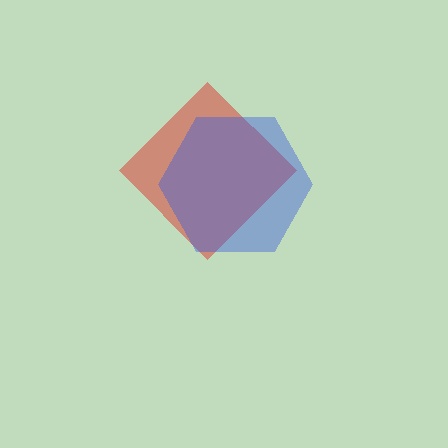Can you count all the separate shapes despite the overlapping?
Yes, there are 2 separate shapes.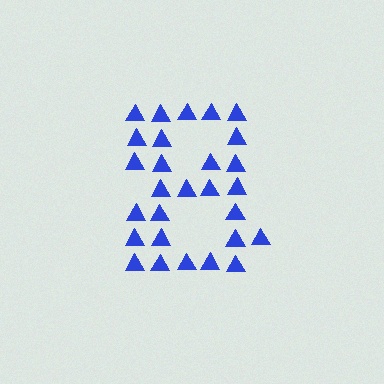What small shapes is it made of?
It is made of small triangles.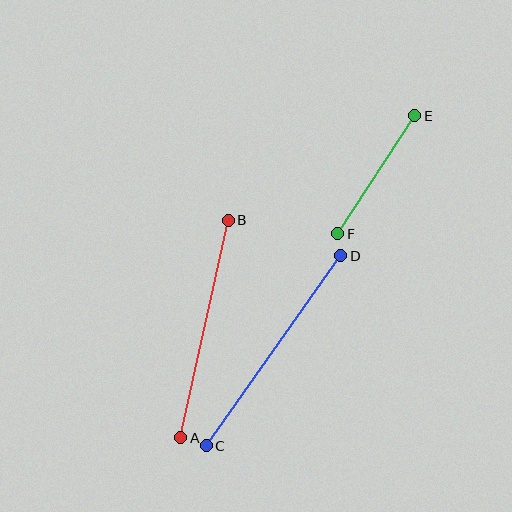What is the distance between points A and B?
The distance is approximately 223 pixels.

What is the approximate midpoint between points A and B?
The midpoint is at approximately (204, 329) pixels.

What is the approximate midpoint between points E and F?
The midpoint is at approximately (376, 175) pixels.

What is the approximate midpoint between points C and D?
The midpoint is at approximately (273, 351) pixels.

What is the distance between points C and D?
The distance is approximately 233 pixels.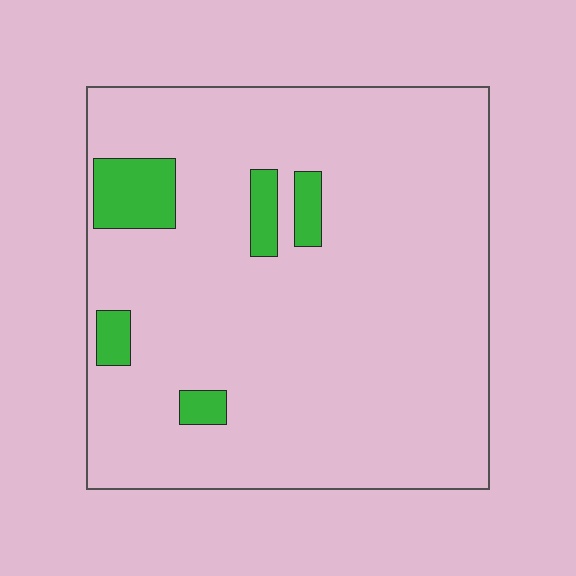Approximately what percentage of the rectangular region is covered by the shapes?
Approximately 10%.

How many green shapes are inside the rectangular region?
5.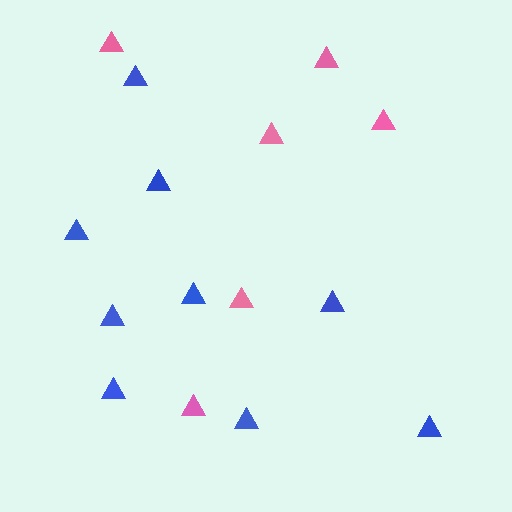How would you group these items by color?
There are 2 groups: one group of blue triangles (9) and one group of pink triangles (6).